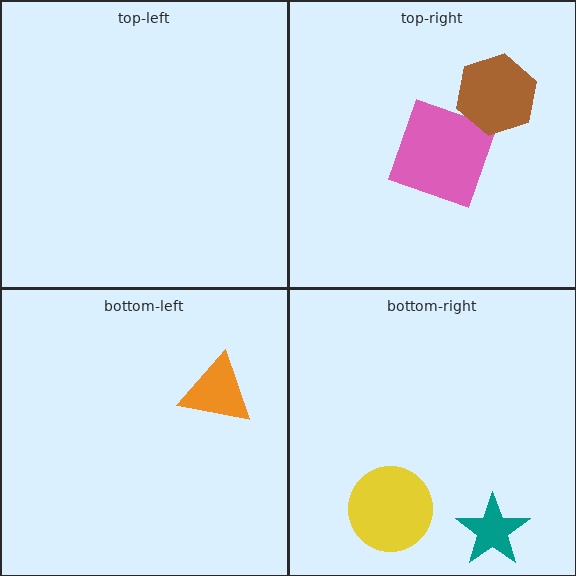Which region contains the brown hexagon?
The top-right region.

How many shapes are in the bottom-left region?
1.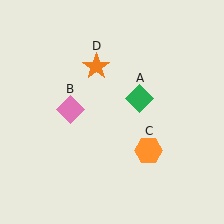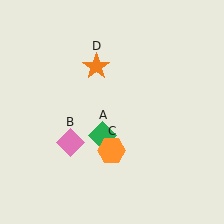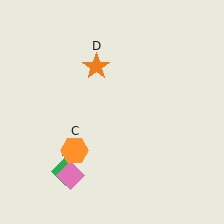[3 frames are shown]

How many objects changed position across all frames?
3 objects changed position: green diamond (object A), pink diamond (object B), orange hexagon (object C).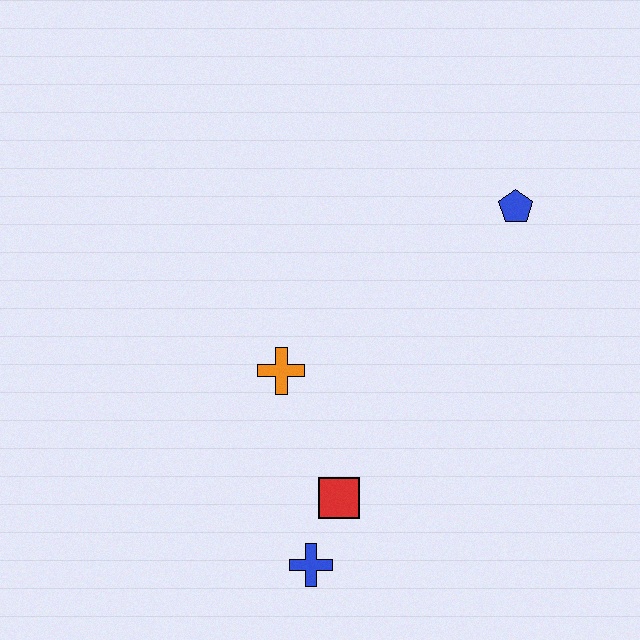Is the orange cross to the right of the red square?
No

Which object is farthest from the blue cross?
The blue pentagon is farthest from the blue cross.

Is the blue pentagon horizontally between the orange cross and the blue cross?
No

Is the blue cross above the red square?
No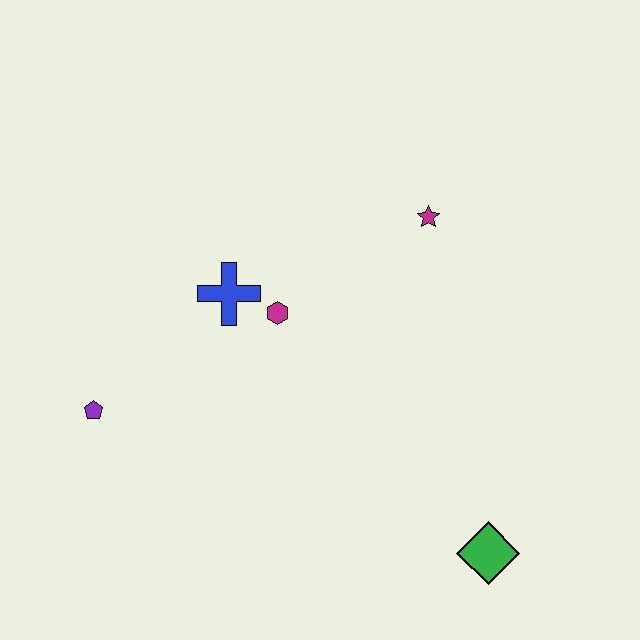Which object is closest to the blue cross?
The magenta hexagon is closest to the blue cross.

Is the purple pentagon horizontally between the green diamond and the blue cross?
No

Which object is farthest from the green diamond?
The purple pentagon is farthest from the green diamond.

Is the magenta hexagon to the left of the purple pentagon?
No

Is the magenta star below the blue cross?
No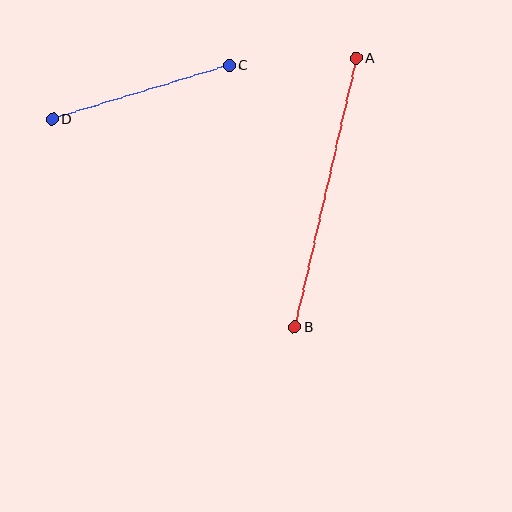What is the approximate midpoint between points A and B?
The midpoint is at approximately (325, 193) pixels.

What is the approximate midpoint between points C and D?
The midpoint is at approximately (141, 92) pixels.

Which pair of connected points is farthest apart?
Points A and B are farthest apart.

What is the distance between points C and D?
The distance is approximately 185 pixels.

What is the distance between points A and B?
The distance is approximately 275 pixels.